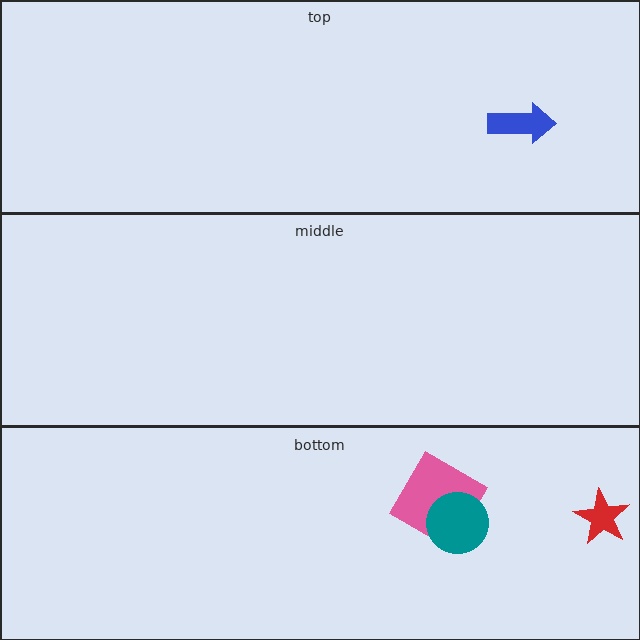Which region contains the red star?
The bottom region.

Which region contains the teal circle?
The bottom region.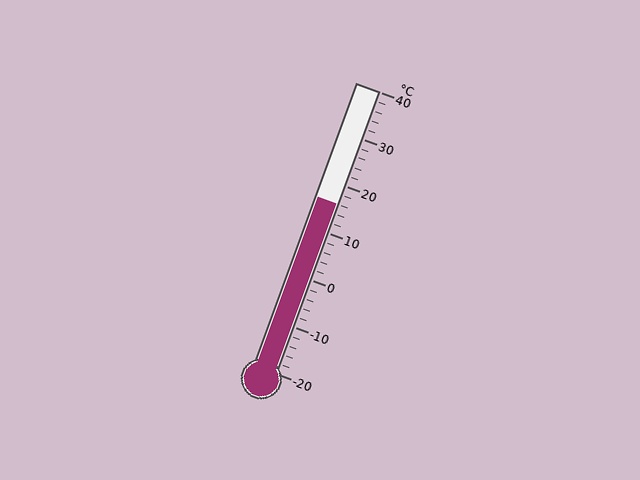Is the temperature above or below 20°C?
The temperature is below 20°C.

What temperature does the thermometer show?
The thermometer shows approximately 16°C.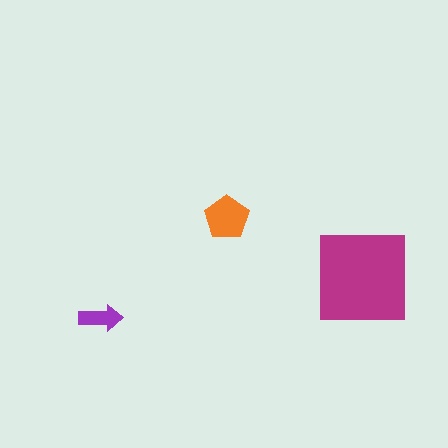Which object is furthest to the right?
The magenta square is rightmost.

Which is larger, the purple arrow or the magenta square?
The magenta square.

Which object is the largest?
The magenta square.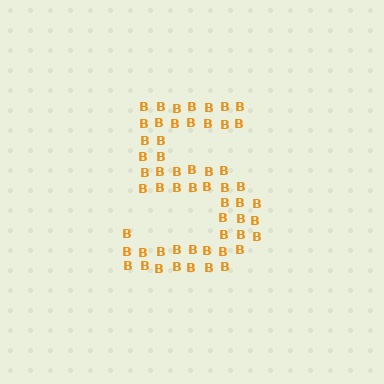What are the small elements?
The small elements are letter B's.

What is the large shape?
The large shape is the digit 5.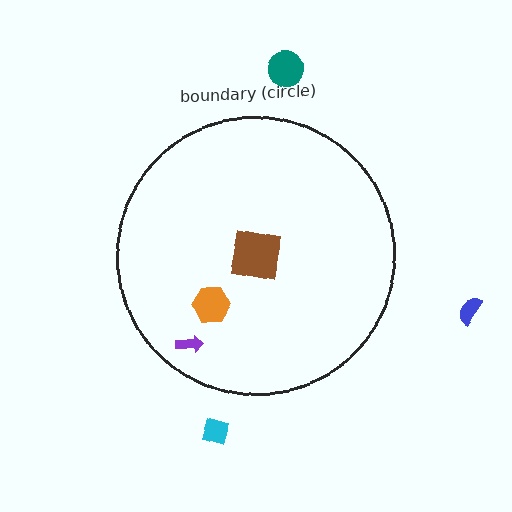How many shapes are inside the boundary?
4 inside, 3 outside.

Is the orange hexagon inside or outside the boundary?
Inside.